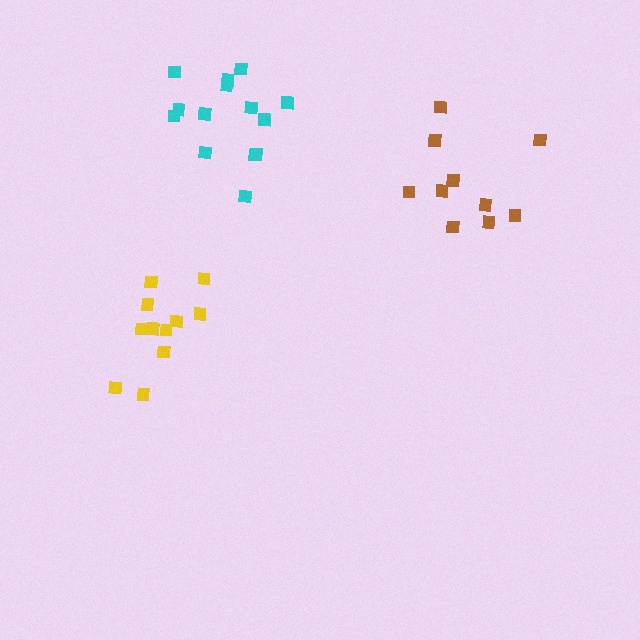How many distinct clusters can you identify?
There are 3 distinct clusters.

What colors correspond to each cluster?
The clusters are colored: cyan, brown, yellow.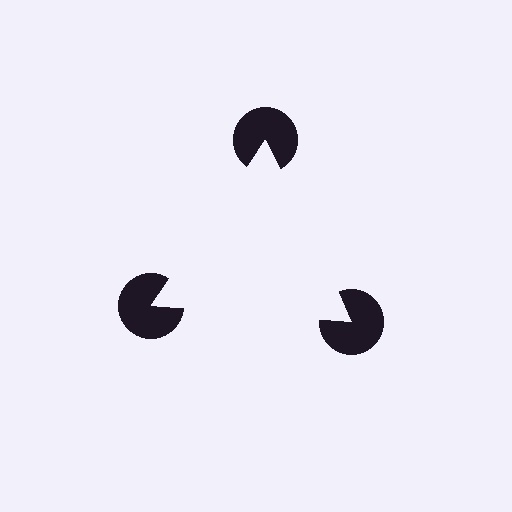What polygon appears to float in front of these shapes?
An illusory triangle — its edges are inferred from the aligned wedge cuts in the pac-man discs, not physically drawn.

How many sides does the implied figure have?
3 sides.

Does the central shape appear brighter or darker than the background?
It typically appears slightly brighter than the background, even though no actual brightness change is drawn.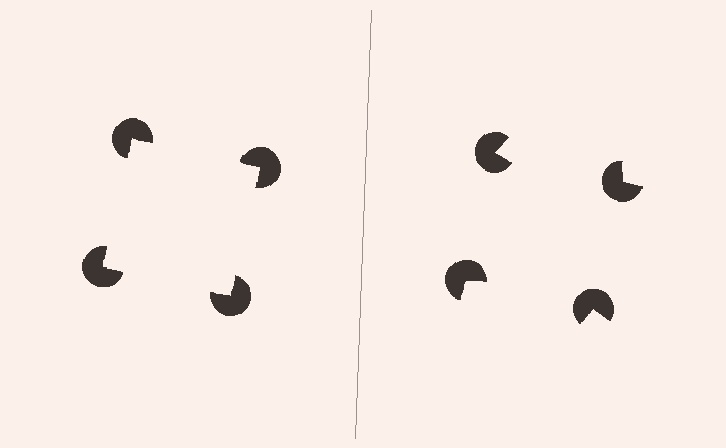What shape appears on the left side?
An illusory square.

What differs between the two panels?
The pac-man discs are positioned identically on both sides; only the wedge orientations differ. On the left they align to a square; on the right they are misaligned.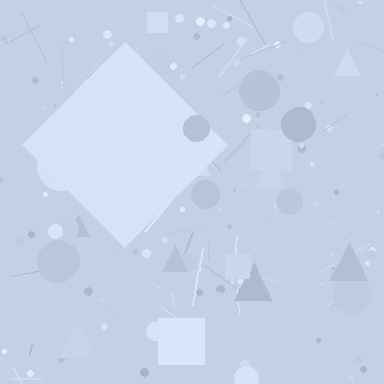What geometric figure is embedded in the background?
A diamond is embedded in the background.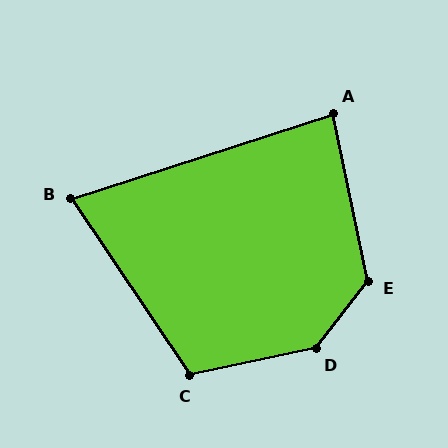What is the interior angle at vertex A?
Approximately 84 degrees (acute).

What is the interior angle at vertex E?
Approximately 131 degrees (obtuse).